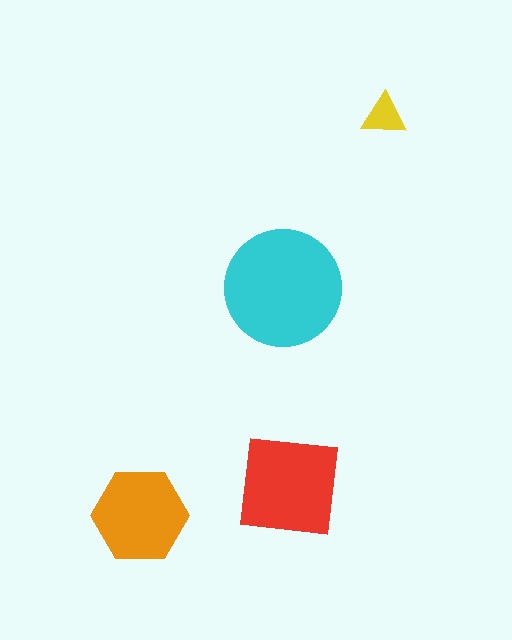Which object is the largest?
The cyan circle.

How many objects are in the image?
There are 4 objects in the image.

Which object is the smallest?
The yellow triangle.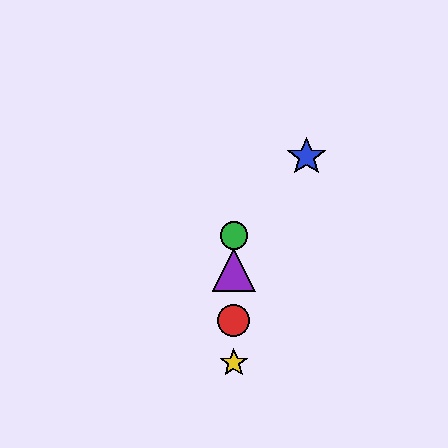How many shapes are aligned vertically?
4 shapes (the red circle, the green circle, the yellow star, the purple triangle) are aligned vertically.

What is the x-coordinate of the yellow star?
The yellow star is at x≈234.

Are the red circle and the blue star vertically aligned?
No, the red circle is at x≈234 and the blue star is at x≈306.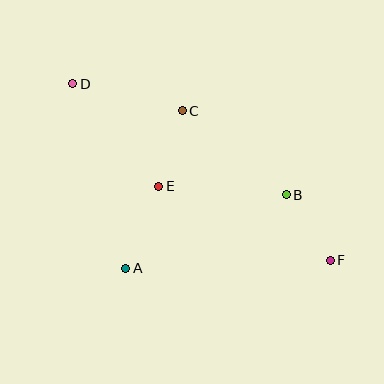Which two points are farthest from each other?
Points D and F are farthest from each other.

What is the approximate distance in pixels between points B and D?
The distance between B and D is approximately 241 pixels.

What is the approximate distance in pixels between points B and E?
The distance between B and E is approximately 128 pixels.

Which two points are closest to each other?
Points C and E are closest to each other.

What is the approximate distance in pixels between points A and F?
The distance between A and F is approximately 205 pixels.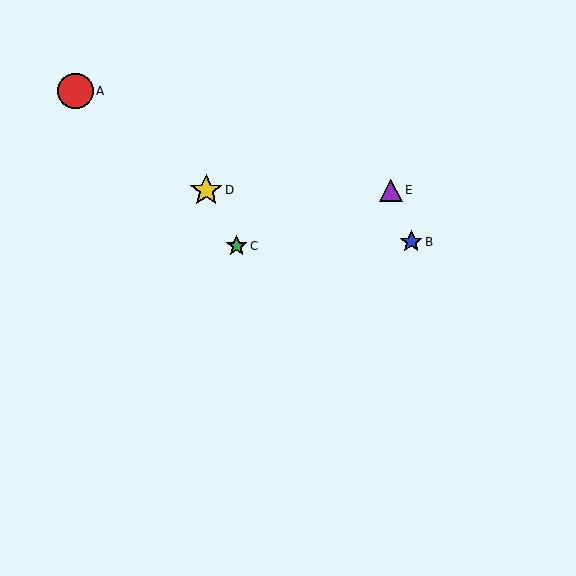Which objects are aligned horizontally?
Objects D, E are aligned horizontally.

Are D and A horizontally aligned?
No, D is at y≈190 and A is at y≈91.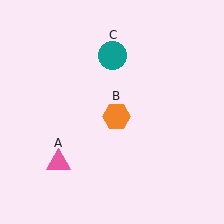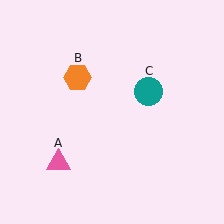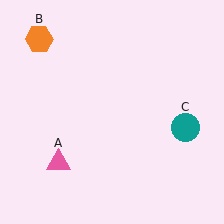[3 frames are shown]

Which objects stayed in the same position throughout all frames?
Pink triangle (object A) remained stationary.